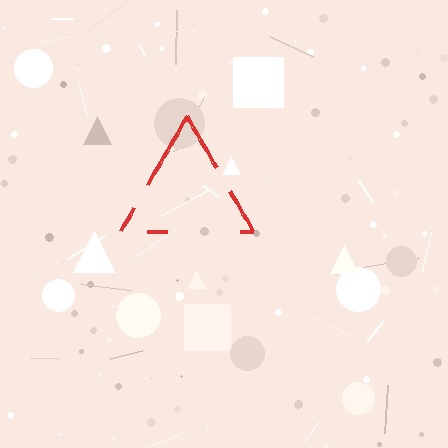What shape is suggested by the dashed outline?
The dashed outline suggests a triangle.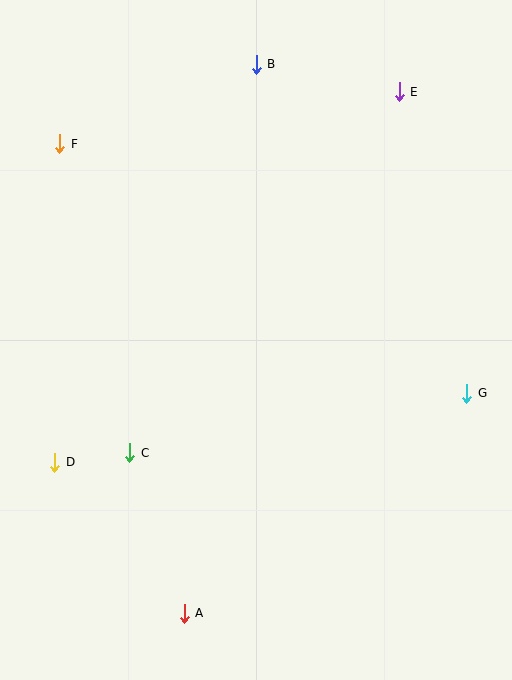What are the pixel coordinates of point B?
Point B is at (256, 64).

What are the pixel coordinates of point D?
Point D is at (55, 462).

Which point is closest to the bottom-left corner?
Point A is closest to the bottom-left corner.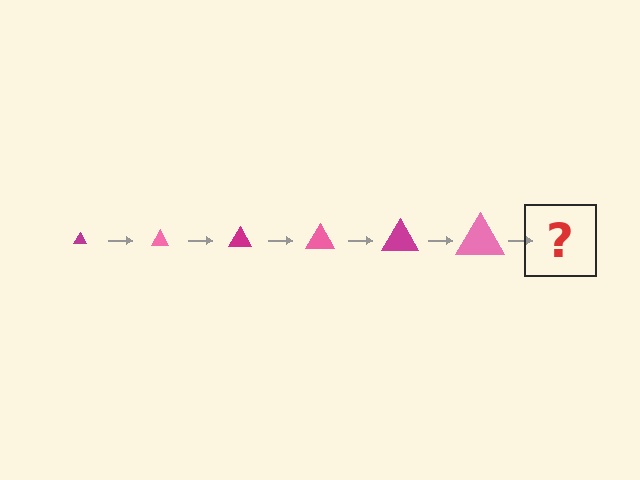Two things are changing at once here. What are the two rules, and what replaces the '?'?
The two rules are that the triangle grows larger each step and the color cycles through magenta and pink. The '?' should be a magenta triangle, larger than the previous one.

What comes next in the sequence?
The next element should be a magenta triangle, larger than the previous one.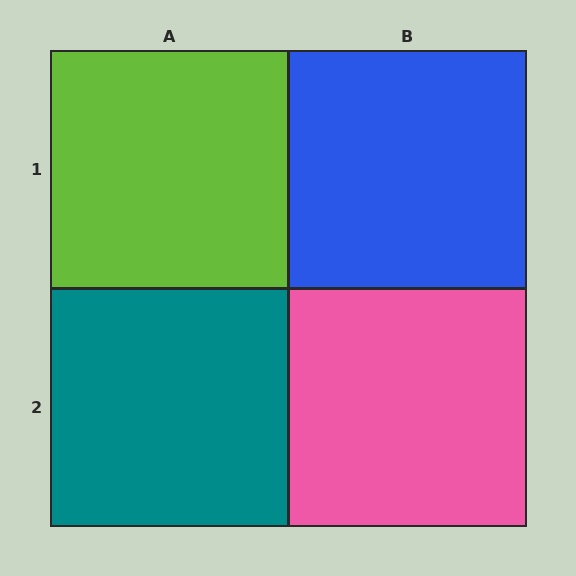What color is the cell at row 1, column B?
Blue.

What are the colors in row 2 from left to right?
Teal, pink.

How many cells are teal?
1 cell is teal.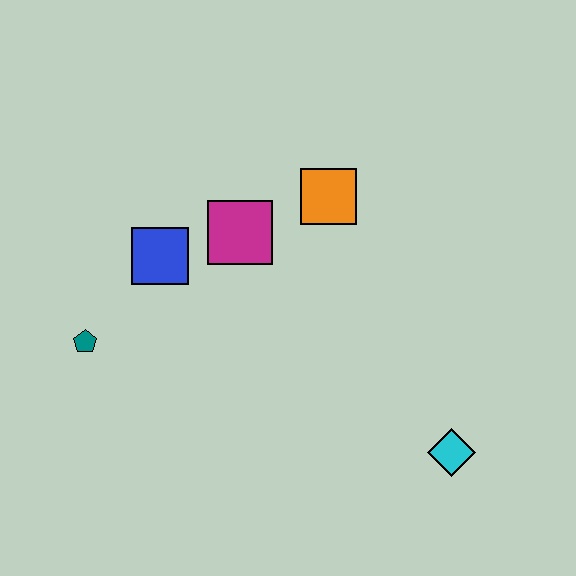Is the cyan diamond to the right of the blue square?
Yes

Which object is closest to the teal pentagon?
The blue square is closest to the teal pentagon.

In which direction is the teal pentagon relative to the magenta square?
The teal pentagon is to the left of the magenta square.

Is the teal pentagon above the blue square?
No